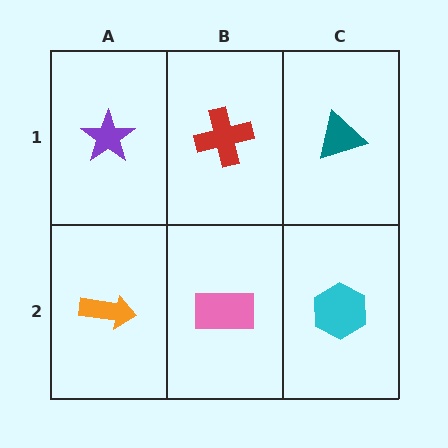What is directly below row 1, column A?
An orange arrow.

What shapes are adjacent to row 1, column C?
A cyan hexagon (row 2, column C), a red cross (row 1, column B).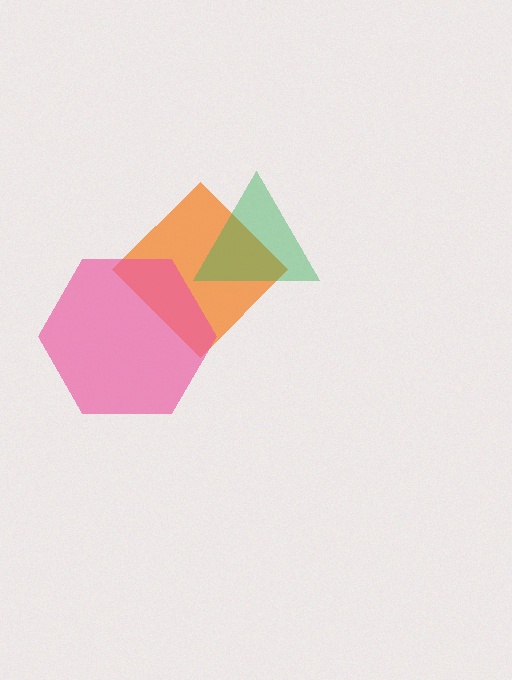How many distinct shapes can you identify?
There are 3 distinct shapes: an orange diamond, a green triangle, a pink hexagon.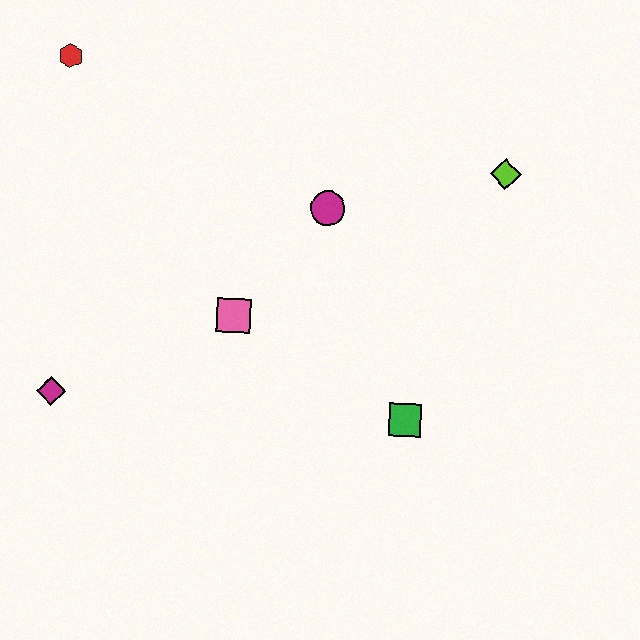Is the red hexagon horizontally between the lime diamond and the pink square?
No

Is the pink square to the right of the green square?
No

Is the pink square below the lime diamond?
Yes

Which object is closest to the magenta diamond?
The pink square is closest to the magenta diamond.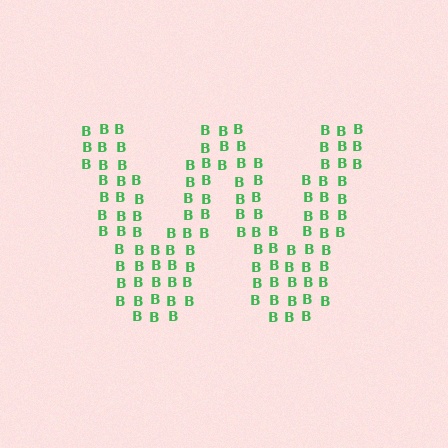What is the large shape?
The large shape is the letter W.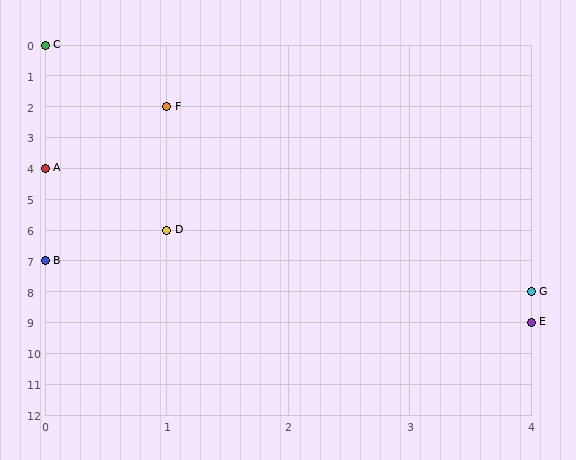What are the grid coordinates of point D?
Point D is at grid coordinates (1, 6).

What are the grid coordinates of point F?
Point F is at grid coordinates (1, 2).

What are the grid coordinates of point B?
Point B is at grid coordinates (0, 7).